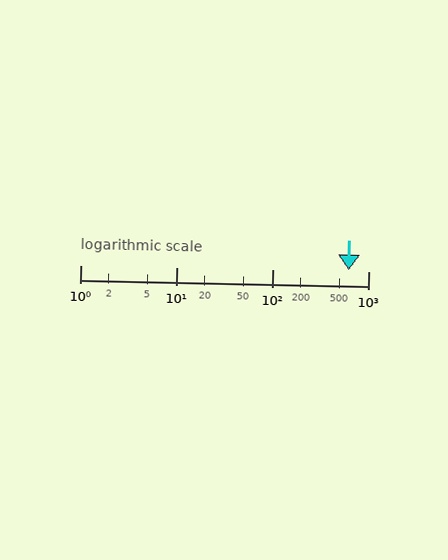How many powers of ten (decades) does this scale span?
The scale spans 3 decades, from 1 to 1000.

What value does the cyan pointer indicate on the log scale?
The pointer indicates approximately 630.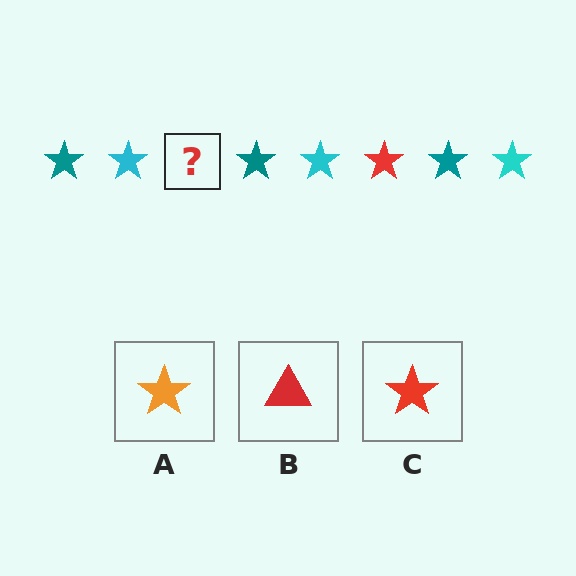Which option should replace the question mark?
Option C.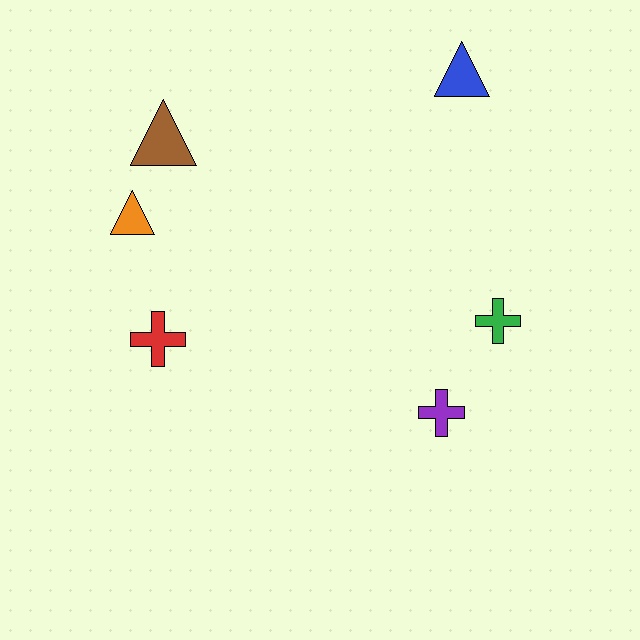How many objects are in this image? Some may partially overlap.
There are 6 objects.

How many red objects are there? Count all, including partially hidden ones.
There is 1 red object.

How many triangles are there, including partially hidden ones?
There are 3 triangles.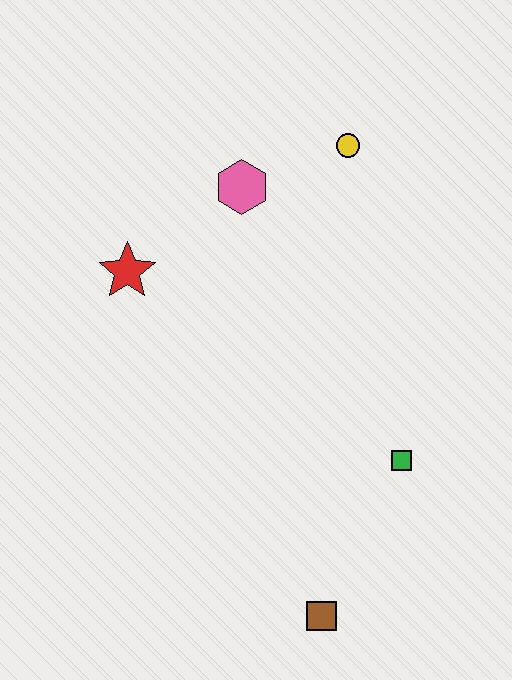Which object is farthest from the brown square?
The yellow circle is farthest from the brown square.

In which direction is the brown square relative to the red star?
The brown square is below the red star.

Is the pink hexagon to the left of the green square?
Yes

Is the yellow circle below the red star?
No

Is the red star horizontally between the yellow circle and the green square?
No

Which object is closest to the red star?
The pink hexagon is closest to the red star.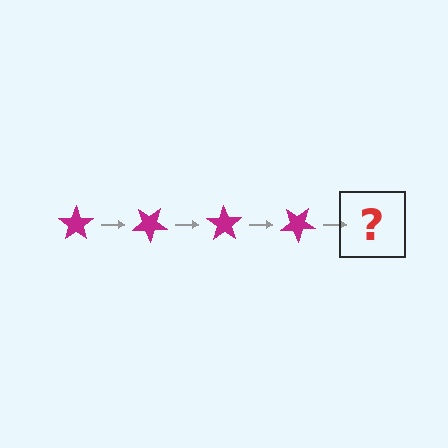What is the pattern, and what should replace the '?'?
The pattern is that the star rotates 35 degrees each step. The '?' should be a magenta star rotated 140 degrees.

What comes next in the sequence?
The next element should be a magenta star rotated 140 degrees.